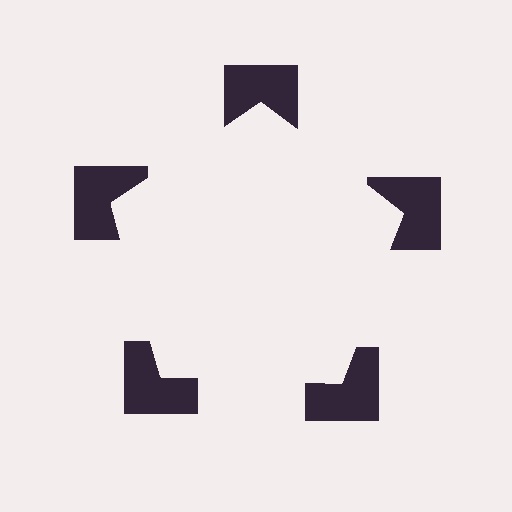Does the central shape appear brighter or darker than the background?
It typically appears slightly brighter than the background, even though no actual brightness change is drawn.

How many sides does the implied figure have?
5 sides.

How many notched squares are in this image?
There are 5 — one at each vertex of the illusory pentagon.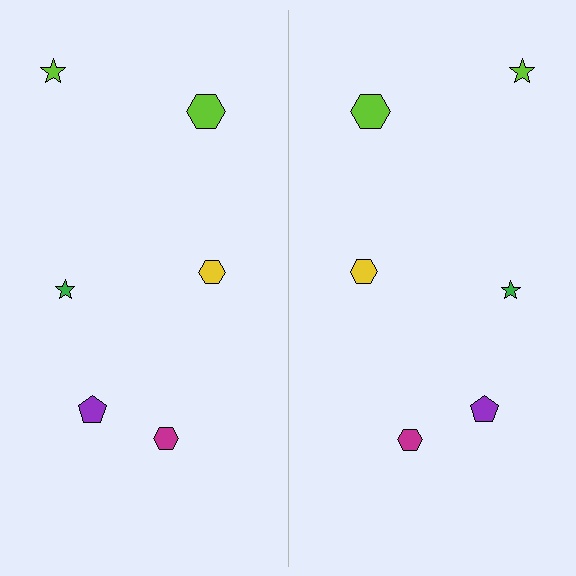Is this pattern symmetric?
Yes, this pattern has bilateral (reflection) symmetry.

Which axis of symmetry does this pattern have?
The pattern has a vertical axis of symmetry running through the center of the image.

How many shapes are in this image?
There are 12 shapes in this image.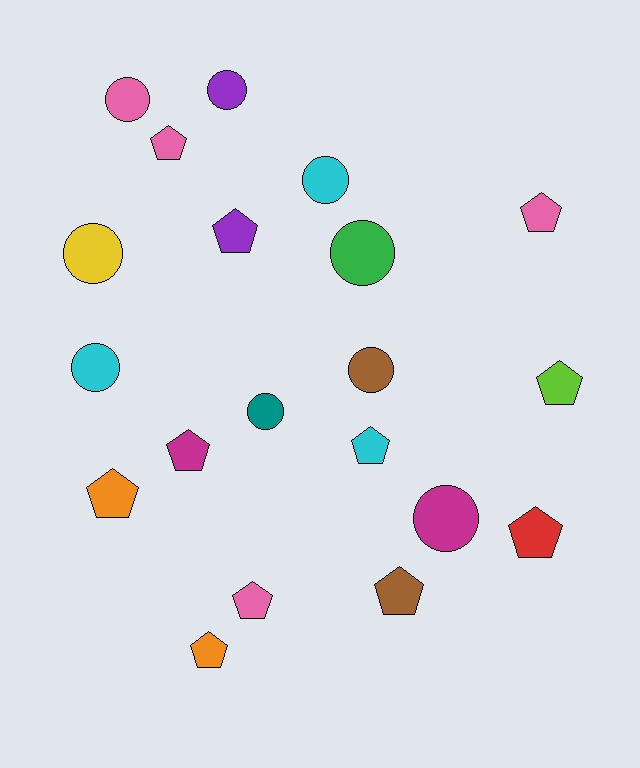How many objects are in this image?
There are 20 objects.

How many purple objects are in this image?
There are 2 purple objects.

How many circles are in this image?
There are 9 circles.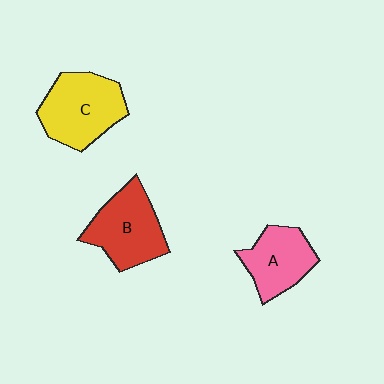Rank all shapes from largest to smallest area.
From largest to smallest: C (yellow), B (red), A (pink).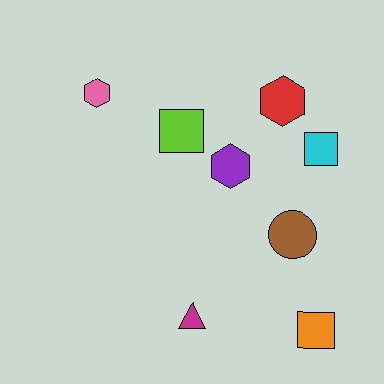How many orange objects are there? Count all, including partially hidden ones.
There is 1 orange object.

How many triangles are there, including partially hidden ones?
There is 1 triangle.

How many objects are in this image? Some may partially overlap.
There are 8 objects.